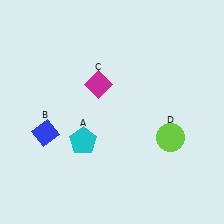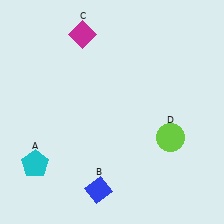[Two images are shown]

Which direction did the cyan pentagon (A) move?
The cyan pentagon (A) moved left.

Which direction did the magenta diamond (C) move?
The magenta diamond (C) moved up.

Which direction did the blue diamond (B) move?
The blue diamond (B) moved down.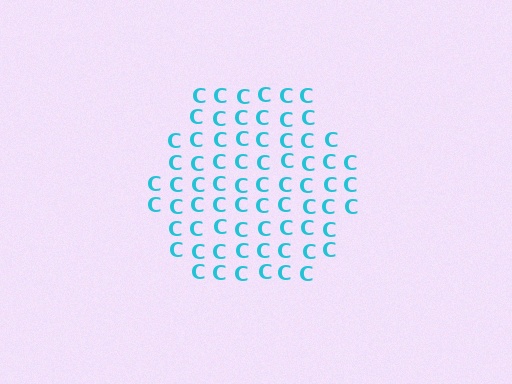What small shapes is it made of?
It is made of small letter C's.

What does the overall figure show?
The overall figure shows a hexagon.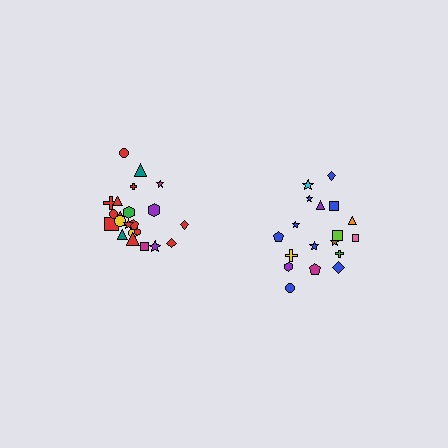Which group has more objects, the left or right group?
The left group.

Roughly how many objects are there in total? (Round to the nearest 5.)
Roughly 40 objects in total.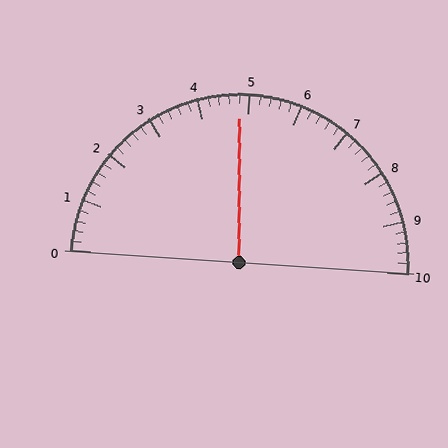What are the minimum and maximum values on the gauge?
The gauge ranges from 0 to 10.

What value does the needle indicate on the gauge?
The needle indicates approximately 4.8.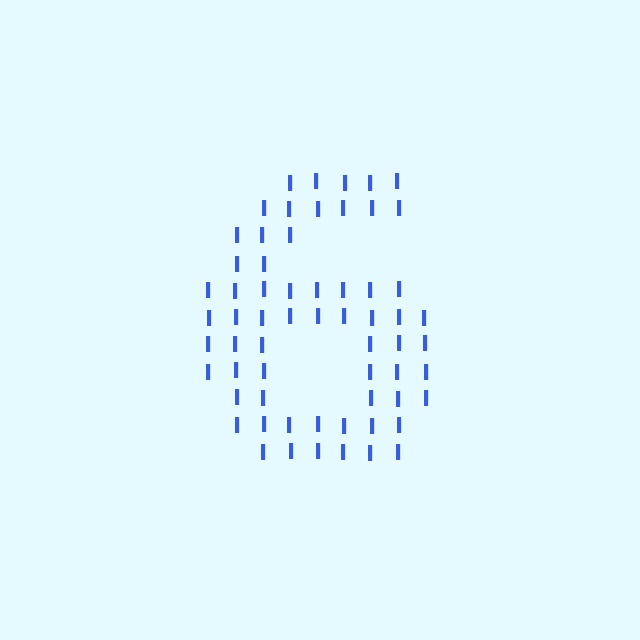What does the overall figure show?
The overall figure shows the digit 6.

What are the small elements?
The small elements are letter I's.